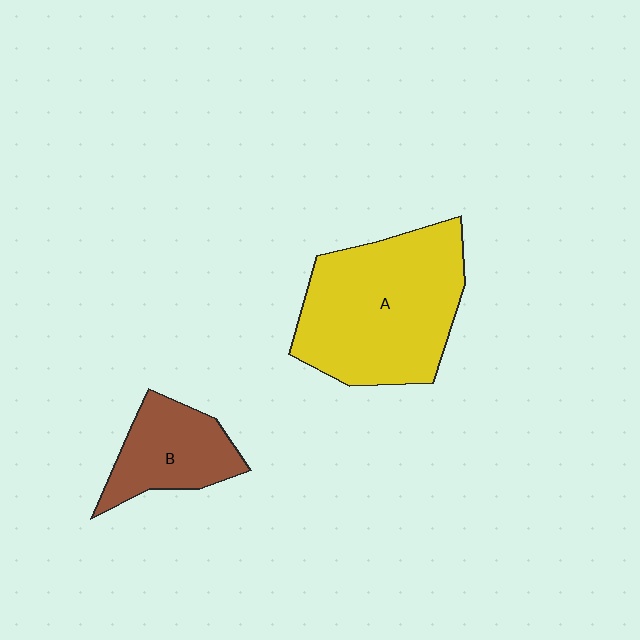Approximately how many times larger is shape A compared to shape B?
Approximately 2.2 times.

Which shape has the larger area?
Shape A (yellow).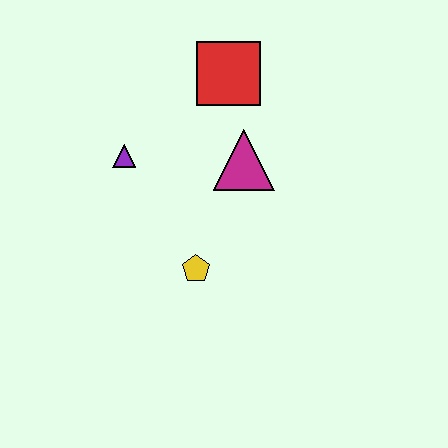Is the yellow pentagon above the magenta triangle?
No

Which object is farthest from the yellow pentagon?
The red square is farthest from the yellow pentagon.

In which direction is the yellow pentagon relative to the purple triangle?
The yellow pentagon is below the purple triangle.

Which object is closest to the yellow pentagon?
The magenta triangle is closest to the yellow pentagon.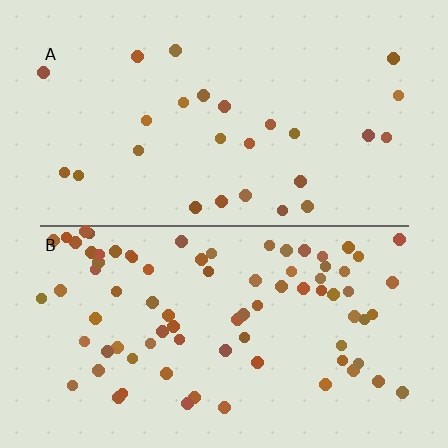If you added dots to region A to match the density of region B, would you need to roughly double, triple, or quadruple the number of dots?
Approximately triple.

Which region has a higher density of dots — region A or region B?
B (the bottom).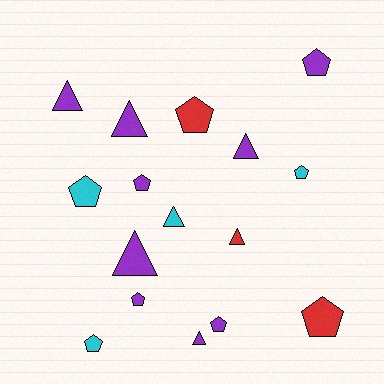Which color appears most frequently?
Purple, with 9 objects.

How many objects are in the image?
There are 16 objects.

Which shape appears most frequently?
Pentagon, with 9 objects.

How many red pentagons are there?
There are 2 red pentagons.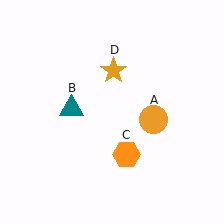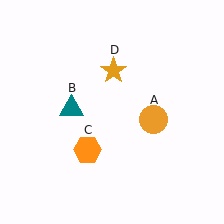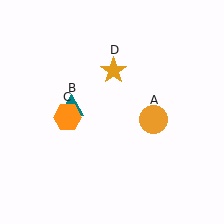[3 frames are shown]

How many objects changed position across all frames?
1 object changed position: orange hexagon (object C).